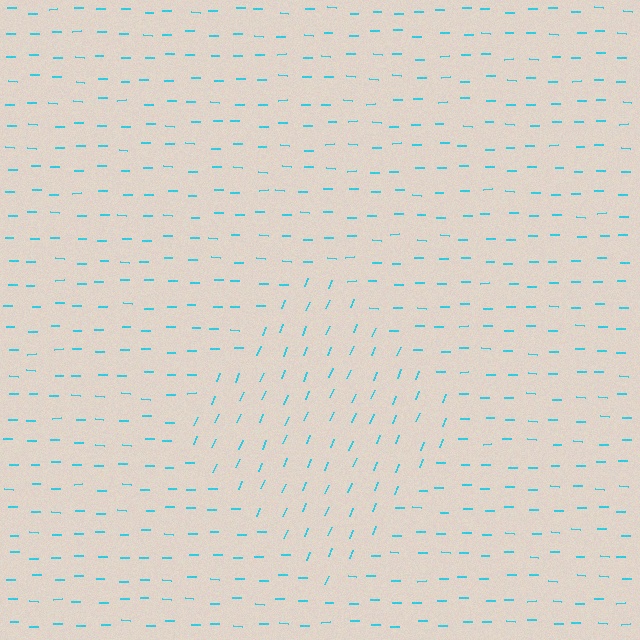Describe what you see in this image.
The image is filled with small cyan line segments. A diamond region in the image has lines oriented differently from the surrounding lines, creating a visible texture boundary.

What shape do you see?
I see a diamond.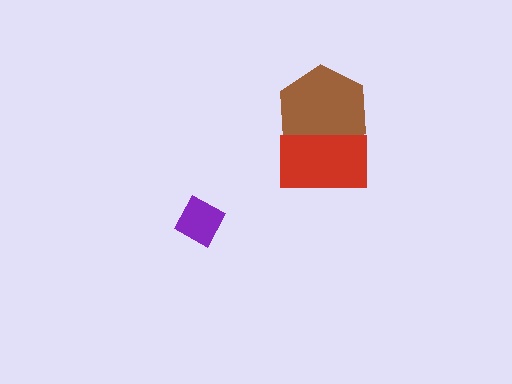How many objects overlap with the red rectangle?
1 object overlaps with the red rectangle.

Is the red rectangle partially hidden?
No, no other shape covers it.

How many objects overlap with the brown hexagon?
1 object overlaps with the brown hexagon.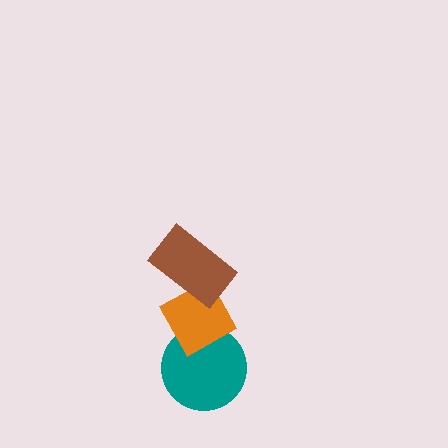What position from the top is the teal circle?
The teal circle is 3rd from the top.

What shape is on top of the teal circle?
The orange diamond is on top of the teal circle.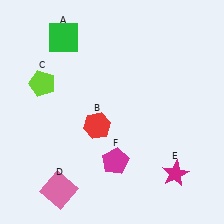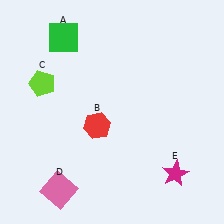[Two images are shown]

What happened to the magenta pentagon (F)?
The magenta pentagon (F) was removed in Image 2. It was in the bottom-right area of Image 1.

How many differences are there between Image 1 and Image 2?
There is 1 difference between the two images.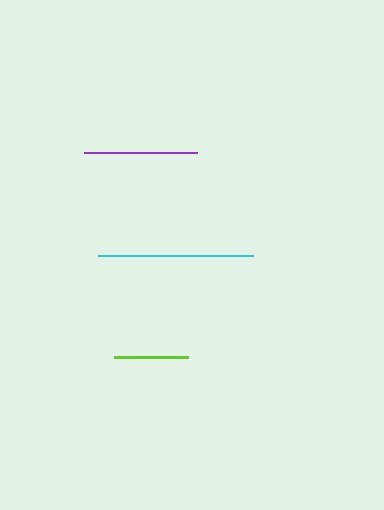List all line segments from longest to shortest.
From longest to shortest: cyan, purple, lime.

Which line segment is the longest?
The cyan line is the longest at approximately 155 pixels.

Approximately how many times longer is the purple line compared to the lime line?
The purple line is approximately 1.5 times the length of the lime line.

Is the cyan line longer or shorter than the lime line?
The cyan line is longer than the lime line.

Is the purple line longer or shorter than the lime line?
The purple line is longer than the lime line.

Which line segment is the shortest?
The lime line is the shortest at approximately 74 pixels.